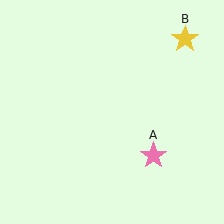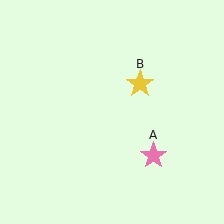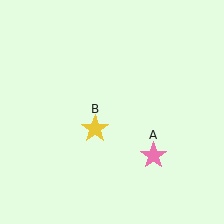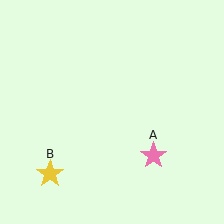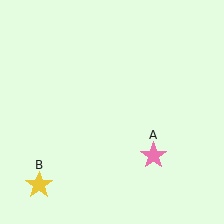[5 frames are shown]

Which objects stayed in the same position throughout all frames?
Pink star (object A) remained stationary.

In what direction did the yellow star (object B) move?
The yellow star (object B) moved down and to the left.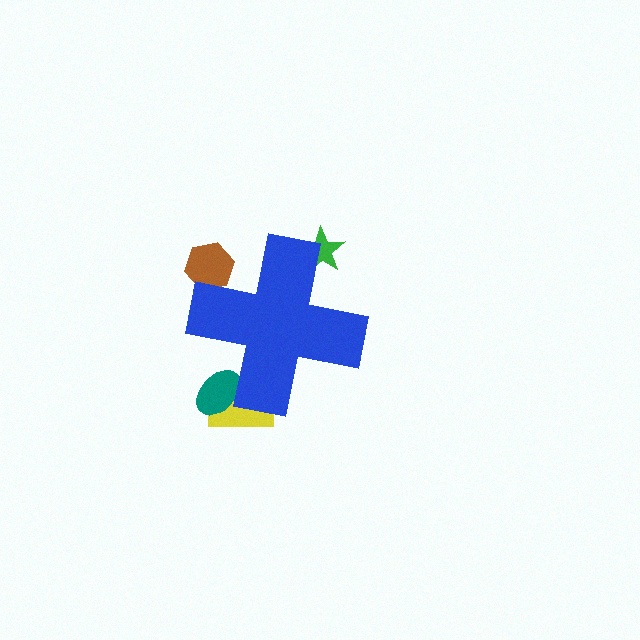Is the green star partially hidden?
Yes, the green star is partially hidden behind the blue cross.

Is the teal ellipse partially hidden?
Yes, the teal ellipse is partially hidden behind the blue cross.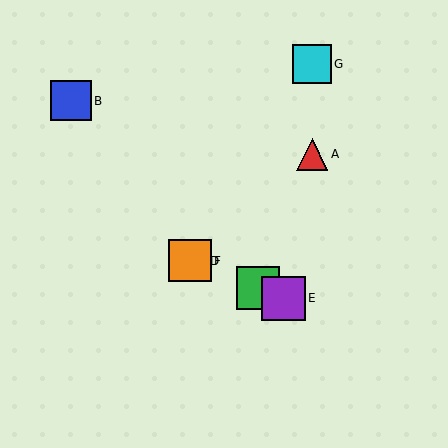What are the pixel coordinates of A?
Object A is at (312, 154).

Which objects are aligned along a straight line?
Objects C, D, E, F are aligned along a straight line.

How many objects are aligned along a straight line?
4 objects (C, D, E, F) are aligned along a straight line.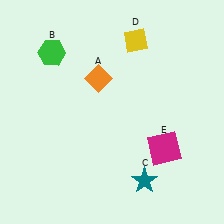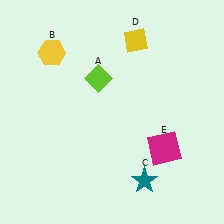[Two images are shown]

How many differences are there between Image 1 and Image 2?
There are 2 differences between the two images.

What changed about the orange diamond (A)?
In Image 1, A is orange. In Image 2, it changed to lime.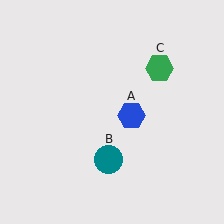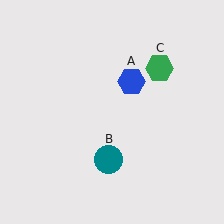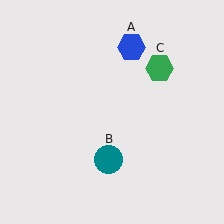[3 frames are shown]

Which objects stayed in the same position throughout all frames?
Teal circle (object B) and green hexagon (object C) remained stationary.